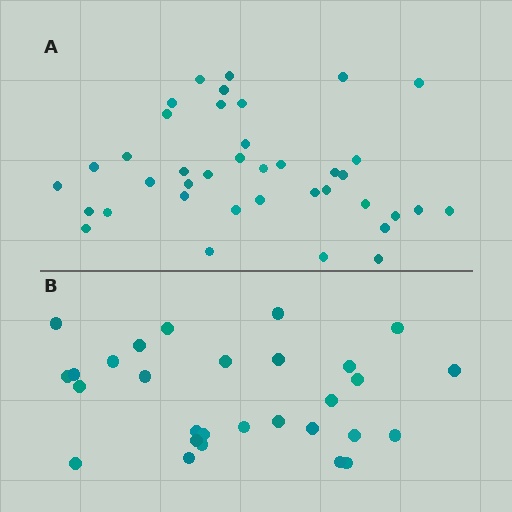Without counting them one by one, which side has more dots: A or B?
Region A (the top region) has more dots.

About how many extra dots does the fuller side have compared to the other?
Region A has roughly 10 or so more dots than region B.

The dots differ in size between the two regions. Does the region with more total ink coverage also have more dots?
No. Region B has more total ink coverage because its dots are larger, but region A actually contains more individual dots. Total area can be misleading — the number of items is what matters here.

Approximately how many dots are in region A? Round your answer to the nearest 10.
About 40 dots. (The exact count is 39, which rounds to 40.)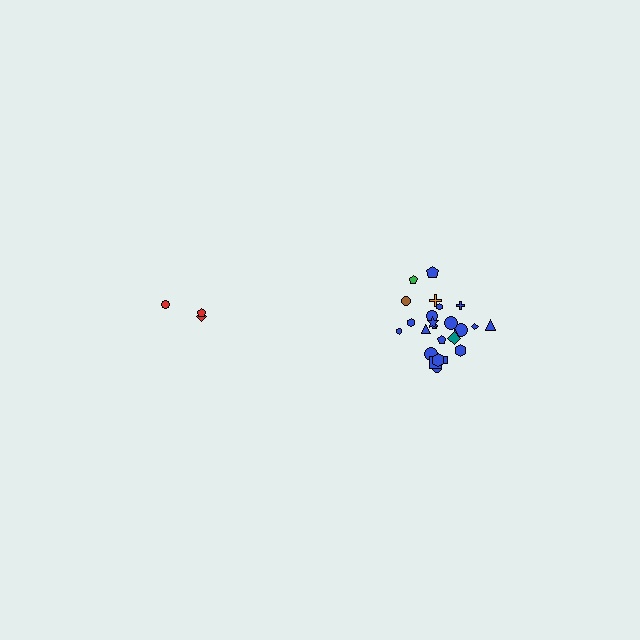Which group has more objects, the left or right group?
The right group.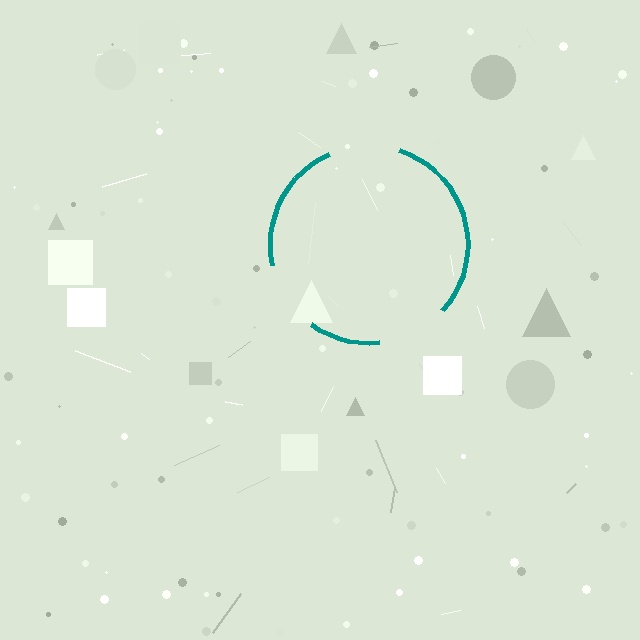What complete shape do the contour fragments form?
The contour fragments form a circle.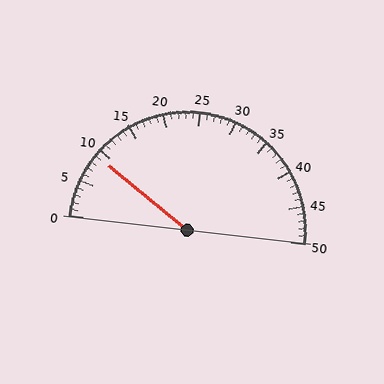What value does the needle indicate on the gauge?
The needle indicates approximately 9.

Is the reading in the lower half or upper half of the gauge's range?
The reading is in the lower half of the range (0 to 50).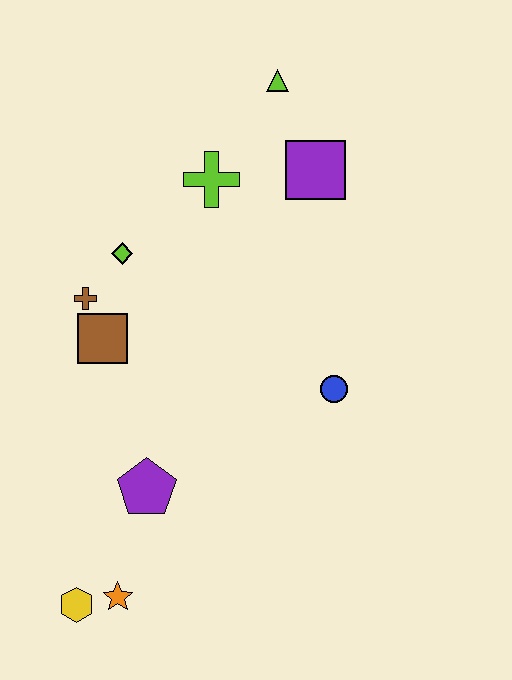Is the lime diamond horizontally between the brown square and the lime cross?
Yes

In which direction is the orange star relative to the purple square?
The orange star is below the purple square.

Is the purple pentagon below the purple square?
Yes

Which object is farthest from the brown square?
The lime triangle is farthest from the brown square.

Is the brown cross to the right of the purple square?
No